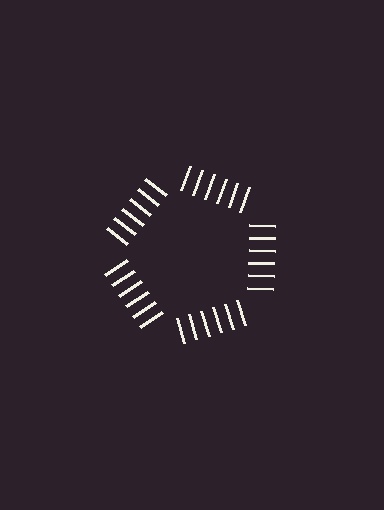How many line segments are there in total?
30 — 6 along each of the 5 edges.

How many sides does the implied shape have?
5 sides — the line-ends trace a pentagon.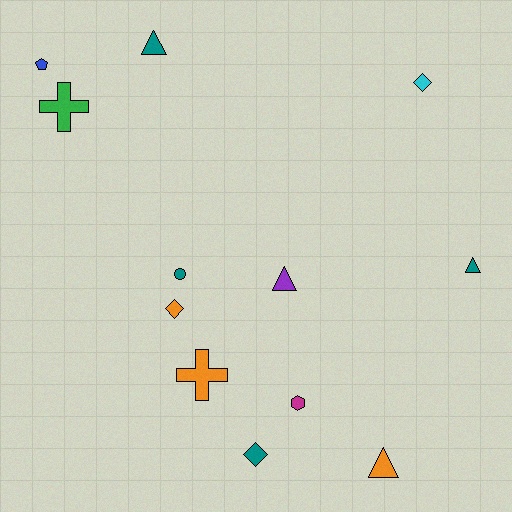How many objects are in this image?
There are 12 objects.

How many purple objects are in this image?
There is 1 purple object.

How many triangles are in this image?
There are 4 triangles.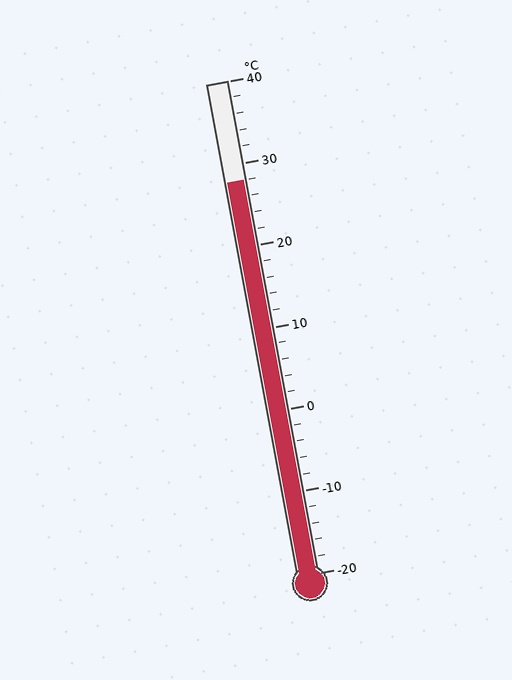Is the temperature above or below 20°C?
The temperature is above 20°C.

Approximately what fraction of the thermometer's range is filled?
The thermometer is filled to approximately 80% of its range.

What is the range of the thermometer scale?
The thermometer scale ranges from -20°C to 40°C.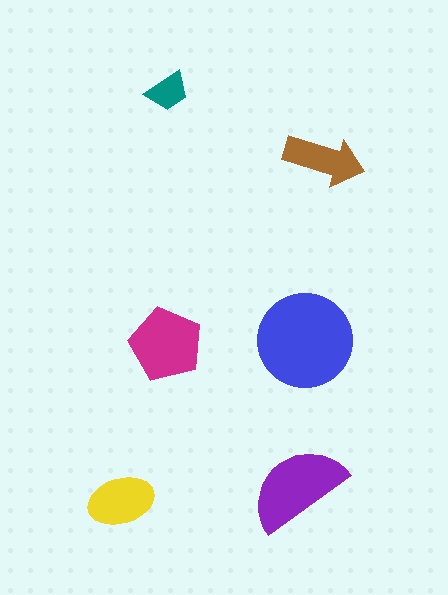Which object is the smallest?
The teal trapezoid.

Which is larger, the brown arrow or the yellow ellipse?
The yellow ellipse.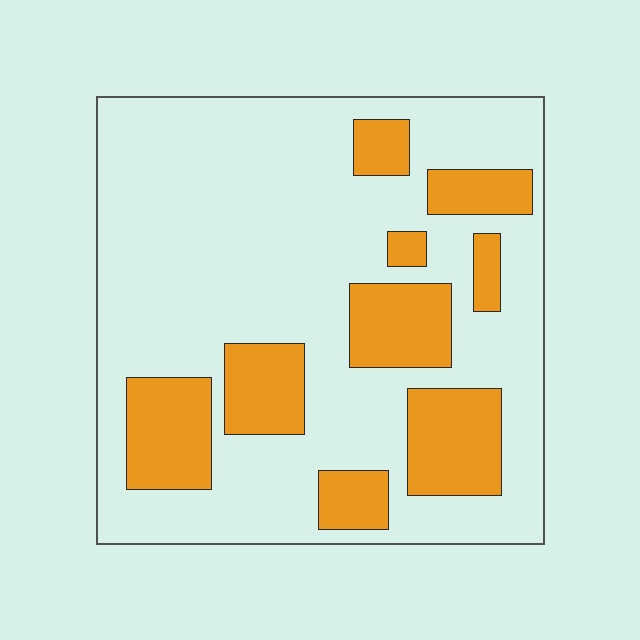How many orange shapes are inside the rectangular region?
9.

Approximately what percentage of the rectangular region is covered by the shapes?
Approximately 25%.